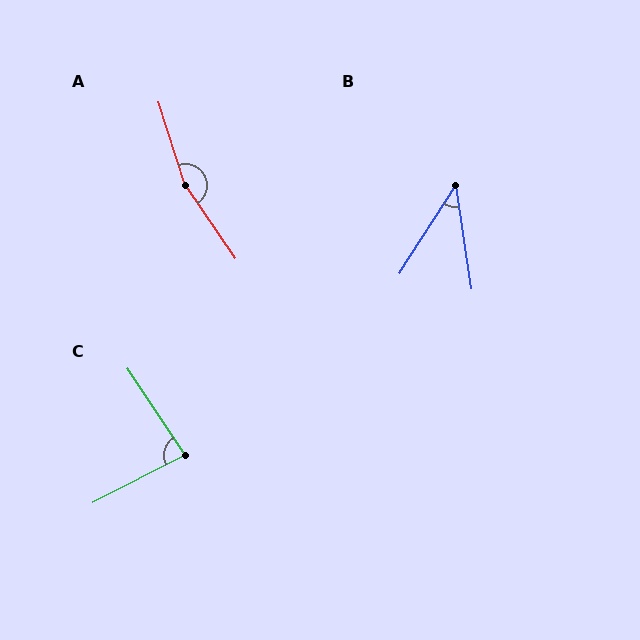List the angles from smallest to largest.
B (41°), C (83°), A (163°).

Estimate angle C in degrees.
Approximately 83 degrees.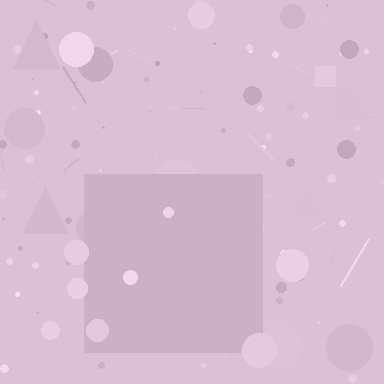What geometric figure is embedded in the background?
A square is embedded in the background.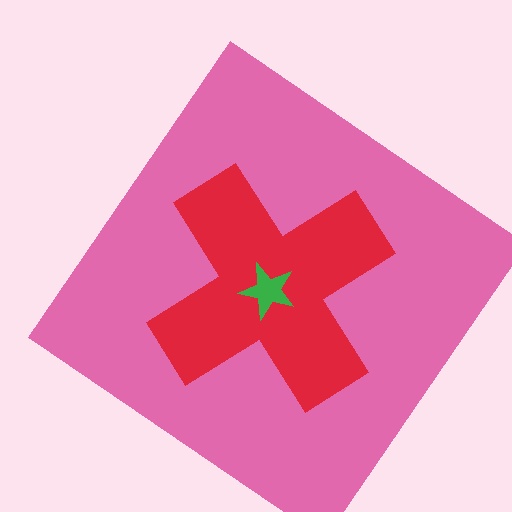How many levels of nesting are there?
3.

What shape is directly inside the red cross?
The green star.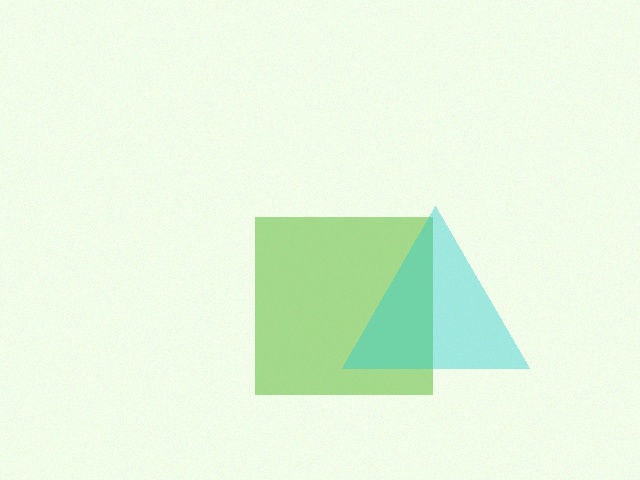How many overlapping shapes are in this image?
There are 2 overlapping shapes in the image.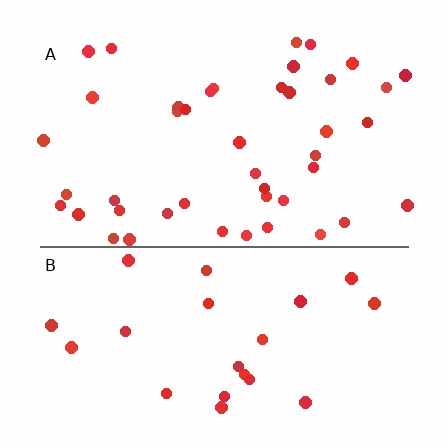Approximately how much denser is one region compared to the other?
Approximately 1.9× — region A over region B.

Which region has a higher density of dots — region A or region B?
A (the top).